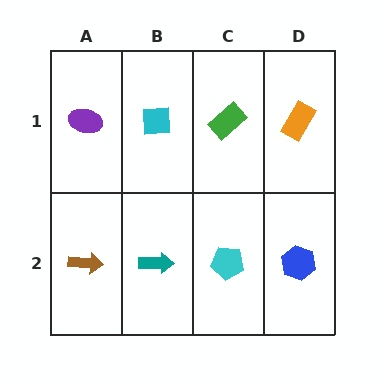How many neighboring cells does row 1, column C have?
3.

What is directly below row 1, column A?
A brown arrow.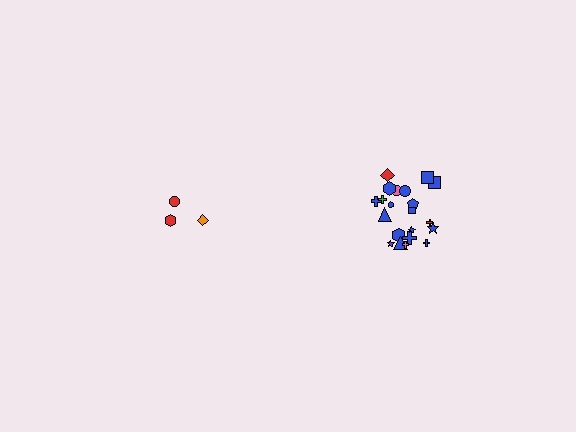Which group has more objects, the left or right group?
The right group.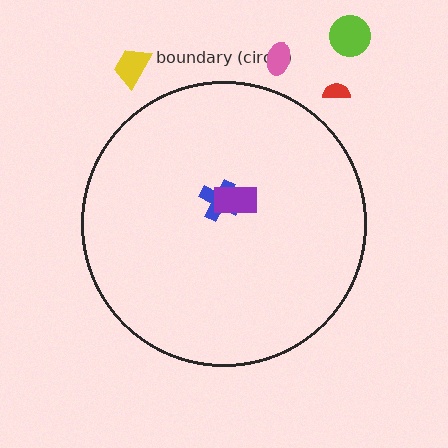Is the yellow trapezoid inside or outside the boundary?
Outside.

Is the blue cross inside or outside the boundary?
Inside.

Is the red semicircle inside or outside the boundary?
Outside.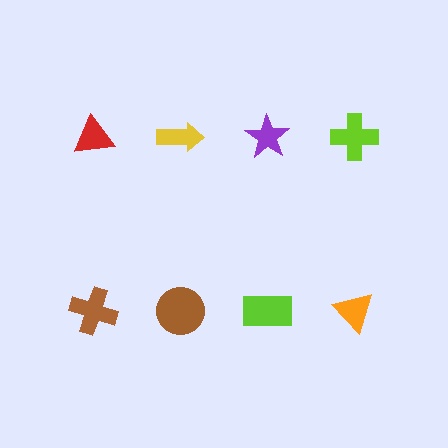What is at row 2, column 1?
A brown cross.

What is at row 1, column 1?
A red triangle.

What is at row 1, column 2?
A yellow arrow.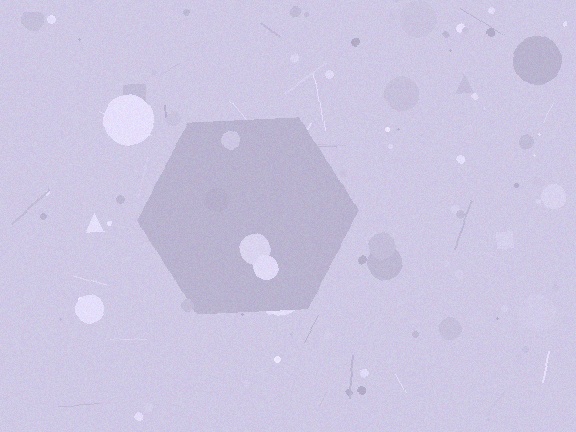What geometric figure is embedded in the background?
A hexagon is embedded in the background.